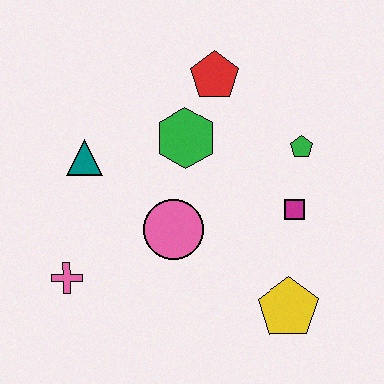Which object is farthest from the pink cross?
The green pentagon is farthest from the pink cross.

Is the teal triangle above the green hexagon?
No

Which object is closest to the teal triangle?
The green hexagon is closest to the teal triangle.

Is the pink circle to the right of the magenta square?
No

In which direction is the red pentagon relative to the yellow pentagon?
The red pentagon is above the yellow pentagon.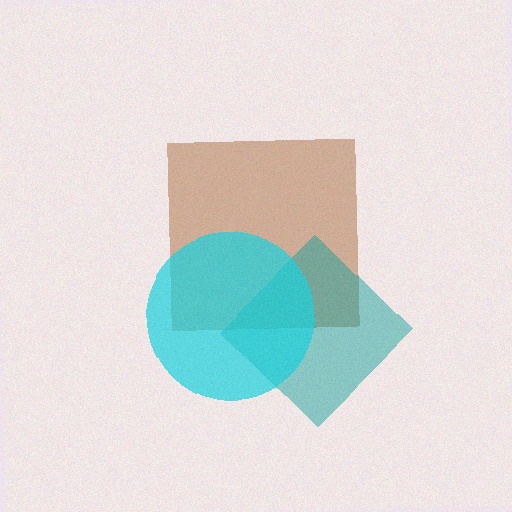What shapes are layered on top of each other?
The layered shapes are: a brown square, a teal diamond, a cyan circle.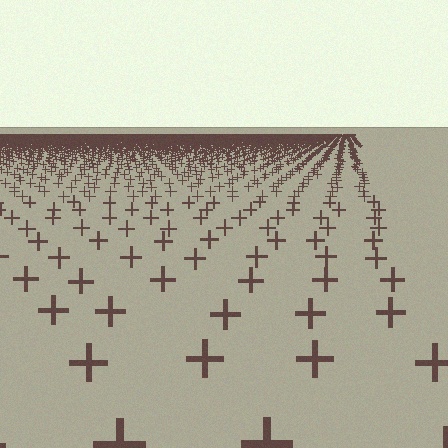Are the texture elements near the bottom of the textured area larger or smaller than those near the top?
Larger. Near the bottom, elements are closer to the viewer and appear at a bigger on-screen size.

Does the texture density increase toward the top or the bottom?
Density increases toward the top.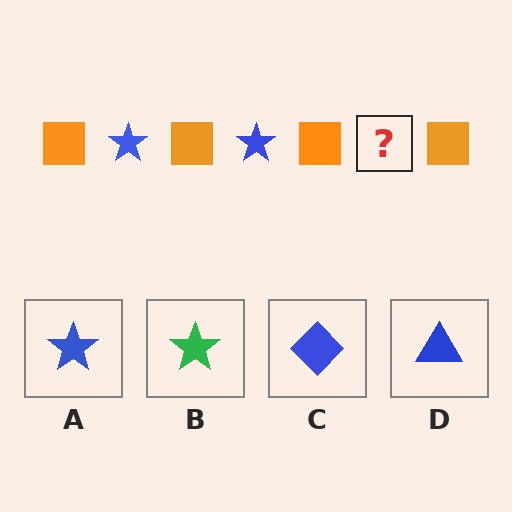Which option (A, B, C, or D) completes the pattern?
A.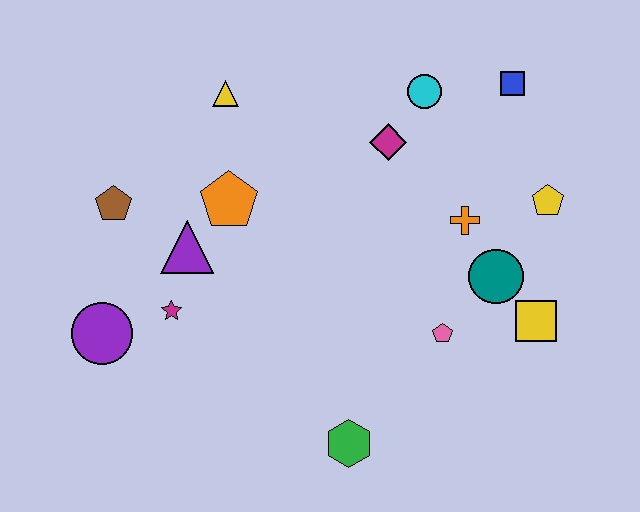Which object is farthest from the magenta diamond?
The purple circle is farthest from the magenta diamond.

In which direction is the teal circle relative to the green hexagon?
The teal circle is above the green hexagon.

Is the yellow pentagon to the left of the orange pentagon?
No